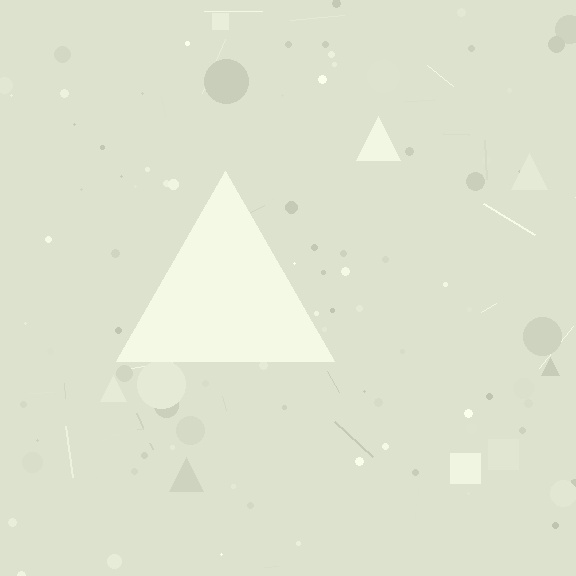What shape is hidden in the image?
A triangle is hidden in the image.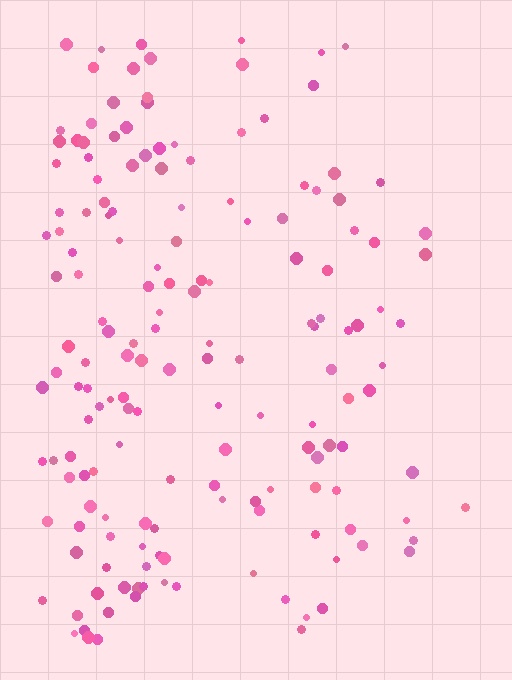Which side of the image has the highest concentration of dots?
The left.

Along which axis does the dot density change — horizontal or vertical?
Horizontal.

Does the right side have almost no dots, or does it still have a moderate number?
Still a moderate number, just noticeably fewer than the left.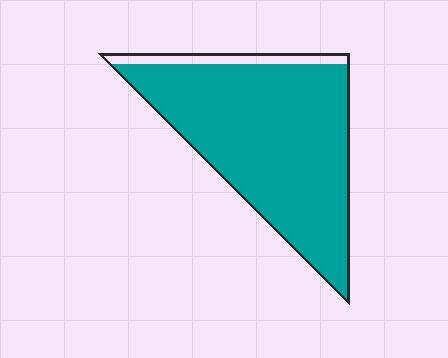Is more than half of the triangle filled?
Yes.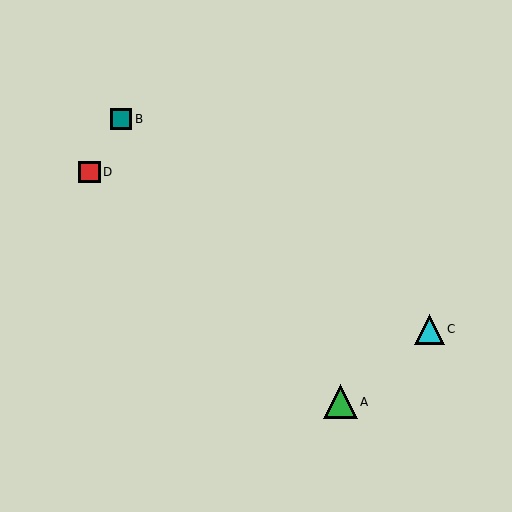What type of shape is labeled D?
Shape D is a red square.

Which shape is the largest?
The green triangle (labeled A) is the largest.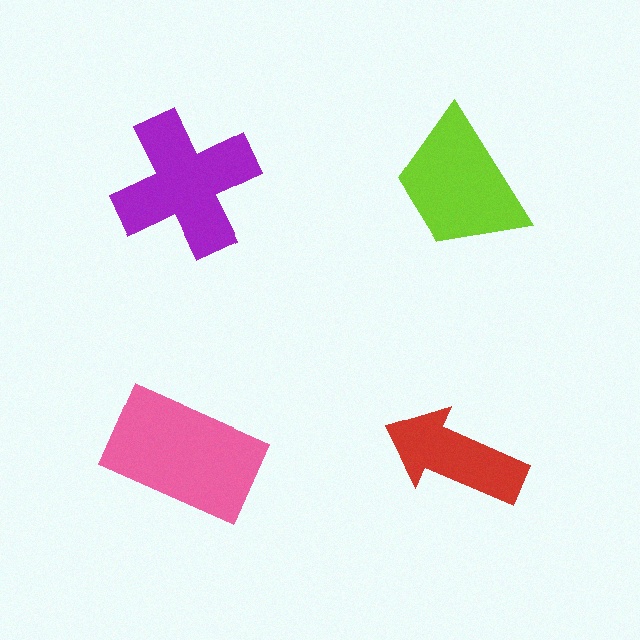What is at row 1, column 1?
A purple cross.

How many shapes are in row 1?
2 shapes.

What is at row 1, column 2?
A lime trapezoid.